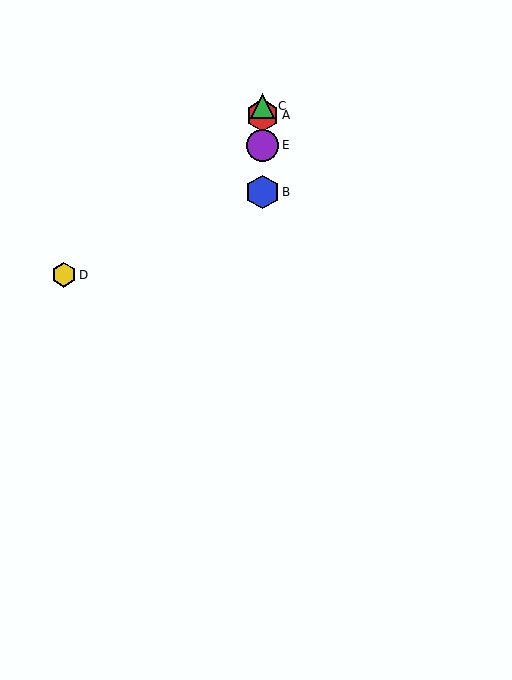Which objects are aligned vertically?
Objects A, B, C, E are aligned vertically.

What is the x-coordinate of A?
Object A is at x≈263.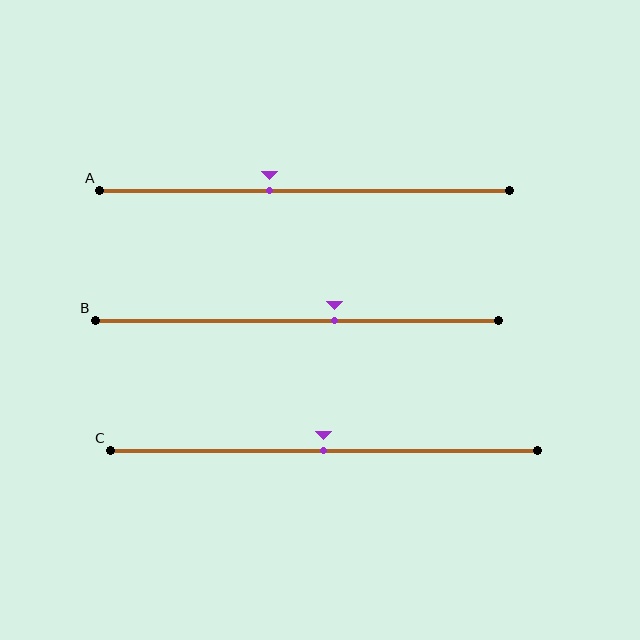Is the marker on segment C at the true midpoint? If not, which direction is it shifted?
Yes, the marker on segment C is at the true midpoint.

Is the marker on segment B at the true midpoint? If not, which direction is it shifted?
No, the marker on segment B is shifted to the right by about 9% of the segment length.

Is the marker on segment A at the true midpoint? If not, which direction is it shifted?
No, the marker on segment A is shifted to the left by about 9% of the segment length.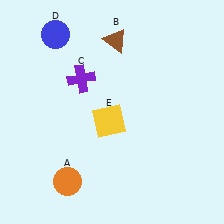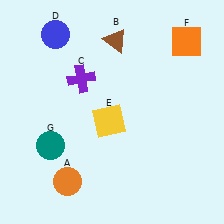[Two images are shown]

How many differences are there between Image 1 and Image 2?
There are 2 differences between the two images.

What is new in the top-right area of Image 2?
An orange square (F) was added in the top-right area of Image 2.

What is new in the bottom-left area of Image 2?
A teal circle (G) was added in the bottom-left area of Image 2.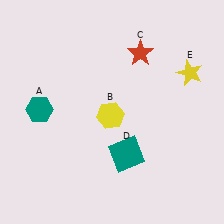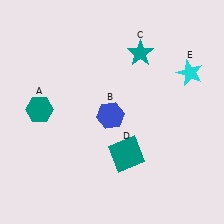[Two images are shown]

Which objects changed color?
B changed from yellow to blue. C changed from red to teal. E changed from yellow to cyan.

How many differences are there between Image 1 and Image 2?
There are 3 differences between the two images.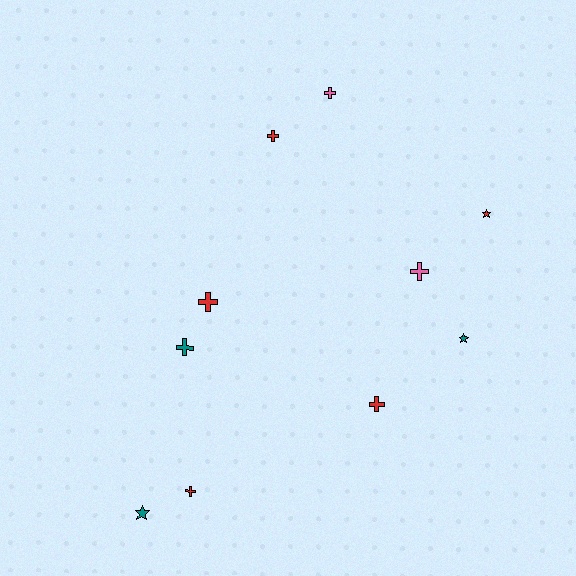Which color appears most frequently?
Red, with 5 objects.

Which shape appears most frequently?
Cross, with 7 objects.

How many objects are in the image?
There are 10 objects.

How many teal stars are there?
There are 2 teal stars.